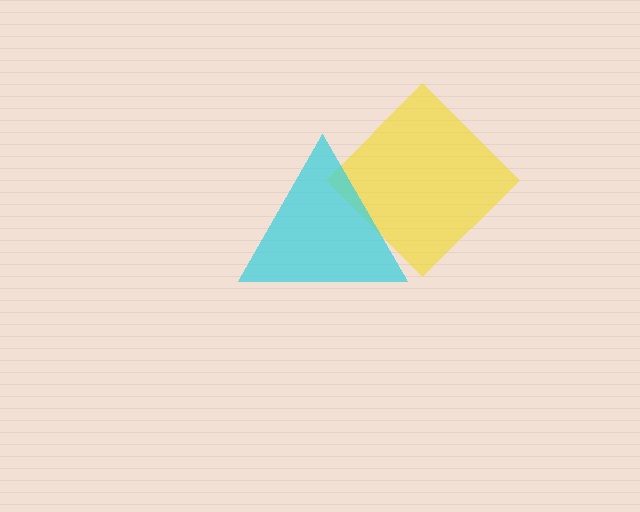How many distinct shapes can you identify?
There are 2 distinct shapes: a yellow diamond, a cyan triangle.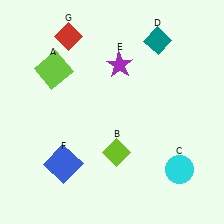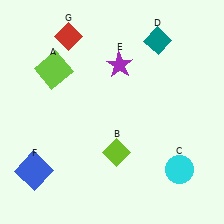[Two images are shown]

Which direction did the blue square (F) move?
The blue square (F) moved left.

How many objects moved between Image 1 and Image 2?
1 object moved between the two images.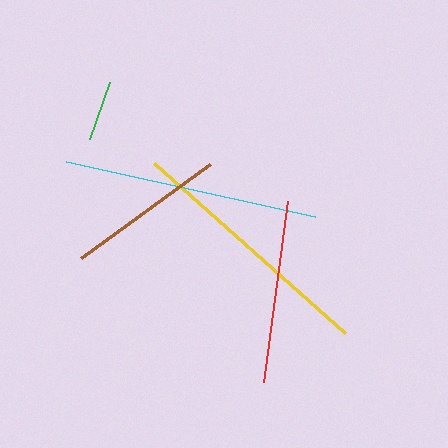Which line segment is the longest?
The yellow line is the longest at approximately 256 pixels.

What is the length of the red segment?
The red segment is approximately 183 pixels long.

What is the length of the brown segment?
The brown segment is approximately 160 pixels long.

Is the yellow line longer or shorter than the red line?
The yellow line is longer than the red line.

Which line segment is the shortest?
The green line is the shortest at approximately 60 pixels.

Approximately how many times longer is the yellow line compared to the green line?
The yellow line is approximately 4.2 times the length of the green line.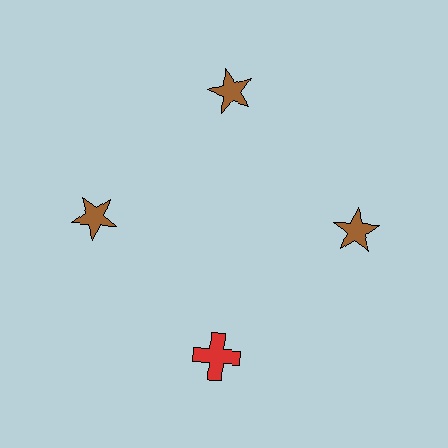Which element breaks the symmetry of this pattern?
The red cross at roughly the 6 o'clock position breaks the symmetry. All other shapes are brown stars.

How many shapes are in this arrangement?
There are 4 shapes arranged in a ring pattern.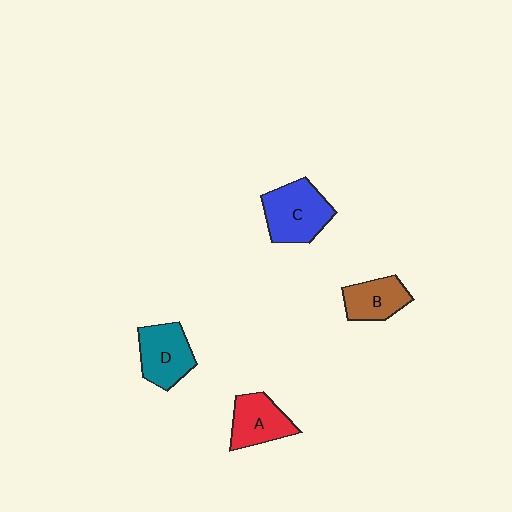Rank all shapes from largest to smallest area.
From largest to smallest: C (blue), D (teal), A (red), B (brown).